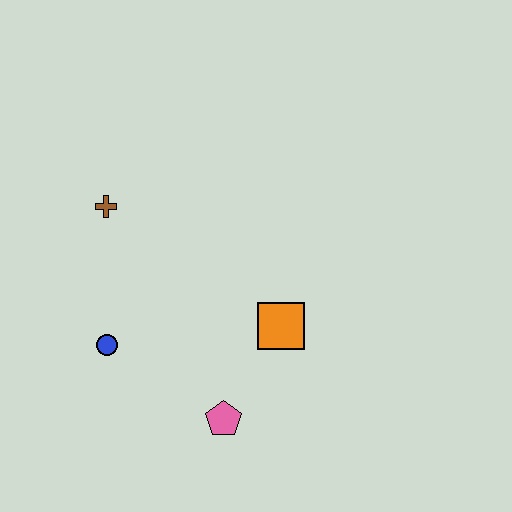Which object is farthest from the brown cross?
The pink pentagon is farthest from the brown cross.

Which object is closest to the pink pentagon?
The orange square is closest to the pink pentagon.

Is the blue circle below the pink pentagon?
No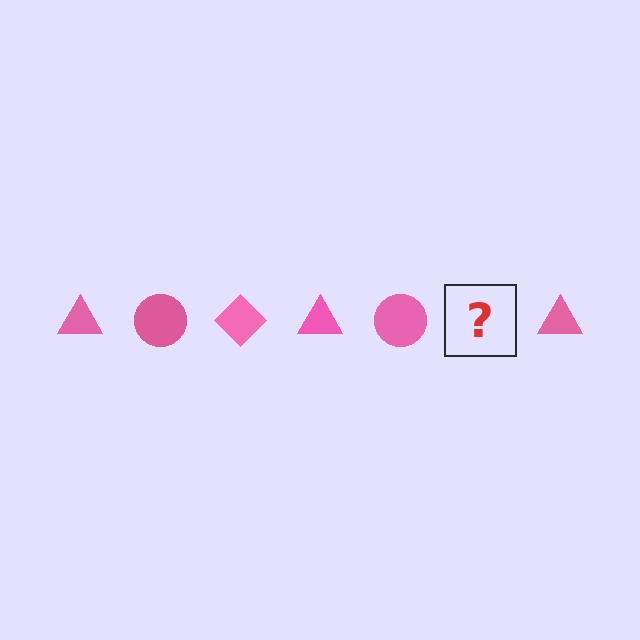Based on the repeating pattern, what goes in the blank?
The blank should be a pink diamond.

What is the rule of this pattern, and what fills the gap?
The rule is that the pattern cycles through triangle, circle, diamond shapes in pink. The gap should be filled with a pink diamond.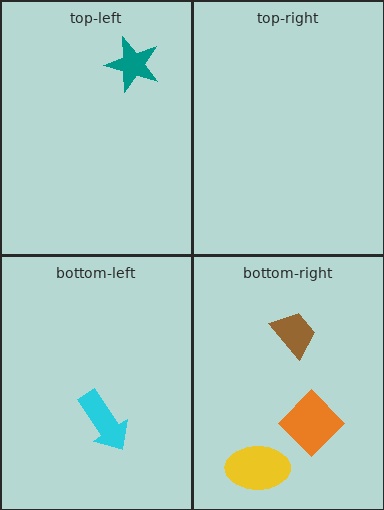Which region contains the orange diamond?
The bottom-right region.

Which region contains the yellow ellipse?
The bottom-right region.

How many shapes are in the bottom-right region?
3.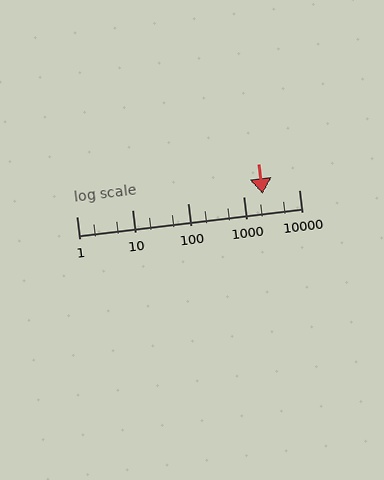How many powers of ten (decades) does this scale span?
The scale spans 4 decades, from 1 to 10000.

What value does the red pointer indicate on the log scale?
The pointer indicates approximately 2200.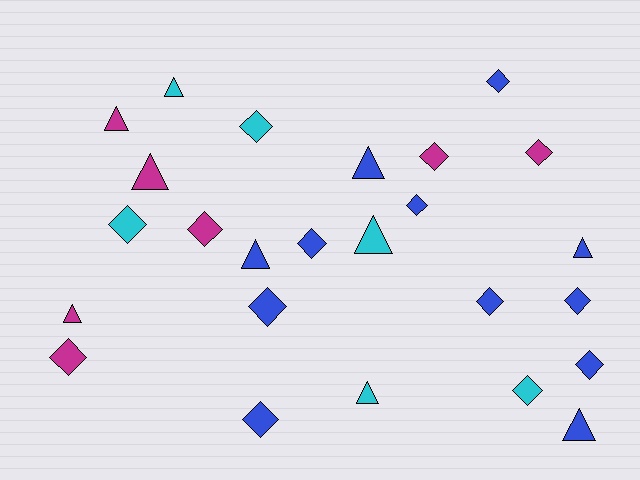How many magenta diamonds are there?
There are 4 magenta diamonds.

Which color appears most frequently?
Blue, with 12 objects.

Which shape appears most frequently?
Diamond, with 15 objects.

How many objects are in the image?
There are 25 objects.